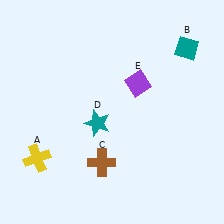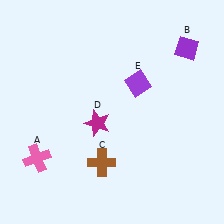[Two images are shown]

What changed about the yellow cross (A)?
In Image 1, A is yellow. In Image 2, it changed to pink.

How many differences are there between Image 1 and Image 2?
There are 3 differences between the two images.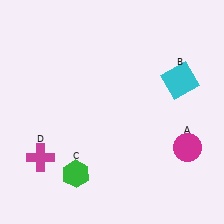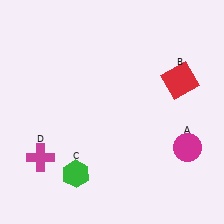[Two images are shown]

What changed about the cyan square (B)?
In Image 1, B is cyan. In Image 2, it changed to red.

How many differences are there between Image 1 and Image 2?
There is 1 difference between the two images.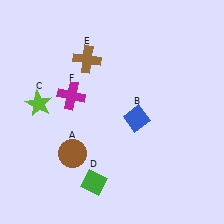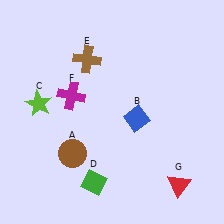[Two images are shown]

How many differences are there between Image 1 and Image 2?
There is 1 difference between the two images.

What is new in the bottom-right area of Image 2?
A red triangle (G) was added in the bottom-right area of Image 2.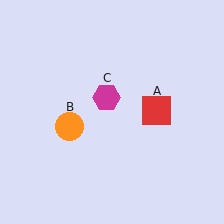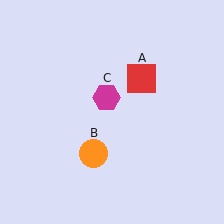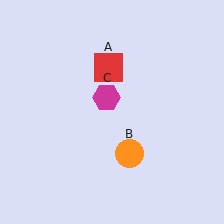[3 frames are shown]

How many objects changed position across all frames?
2 objects changed position: red square (object A), orange circle (object B).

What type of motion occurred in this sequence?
The red square (object A), orange circle (object B) rotated counterclockwise around the center of the scene.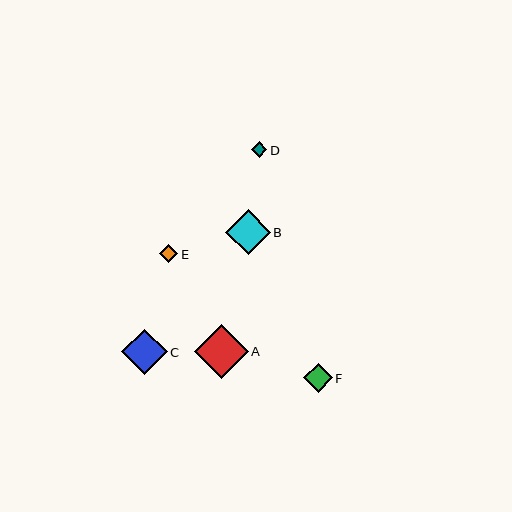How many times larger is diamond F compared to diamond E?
Diamond F is approximately 1.5 times the size of diamond E.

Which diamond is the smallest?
Diamond D is the smallest with a size of approximately 15 pixels.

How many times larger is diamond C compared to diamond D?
Diamond C is approximately 2.9 times the size of diamond D.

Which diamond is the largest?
Diamond A is the largest with a size of approximately 54 pixels.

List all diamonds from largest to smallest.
From largest to smallest: A, C, B, F, E, D.